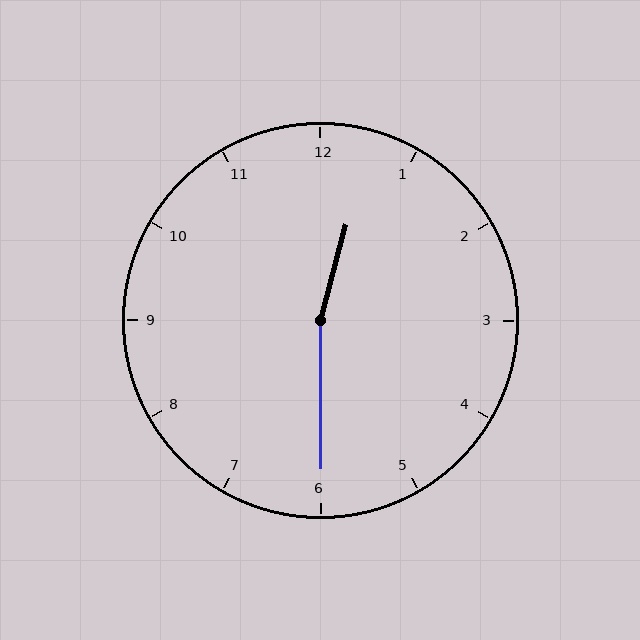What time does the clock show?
12:30.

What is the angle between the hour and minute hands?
Approximately 165 degrees.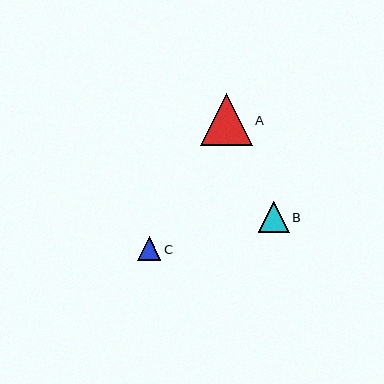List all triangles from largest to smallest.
From largest to smallest: A, B, C.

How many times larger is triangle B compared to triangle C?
Triangle B is approximately 1.3 times the size of triangle C.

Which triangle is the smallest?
Triangle C is the smallest with a size of approximately 24 pixels.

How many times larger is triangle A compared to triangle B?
Triangle A is approximately 1.7 times the size of triangle B.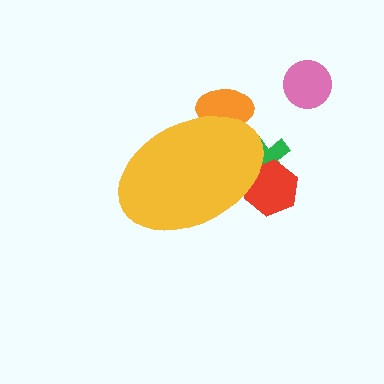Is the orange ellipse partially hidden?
Yes, the orange ellipse is partially hidden behind the yellow ellipse.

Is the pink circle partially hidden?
No, the pink circle is fully visible.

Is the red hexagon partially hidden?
Yes, the red hexagon is partially hidden behind the yellow ellipse.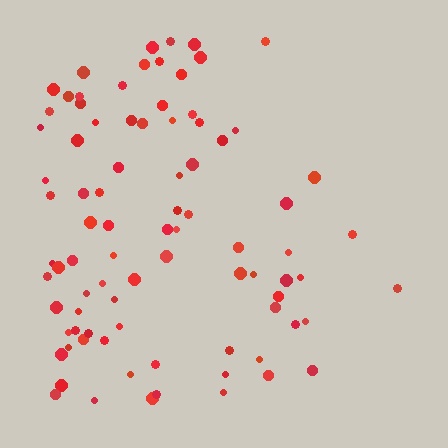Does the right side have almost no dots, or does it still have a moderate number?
Still a moderate number, just noticeably fewer than the left.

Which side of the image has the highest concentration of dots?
The left.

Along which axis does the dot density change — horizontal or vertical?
Horizontal.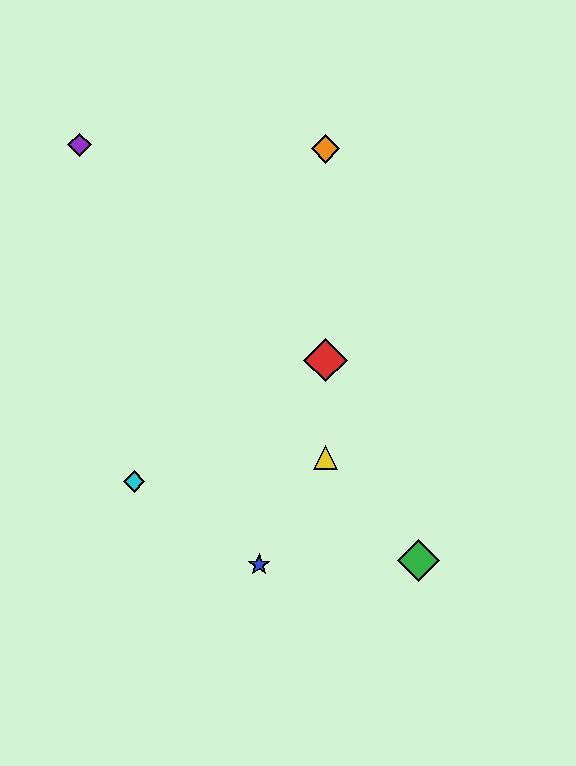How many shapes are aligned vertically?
3 shapes (the red diamond, the yellow triangle, the orange diamond) are aligned vertically.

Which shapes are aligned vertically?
The red diamond, the yellow triangle, the orange diamond are aligned vertically.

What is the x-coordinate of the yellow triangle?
The yellow triangle is at x≈325.